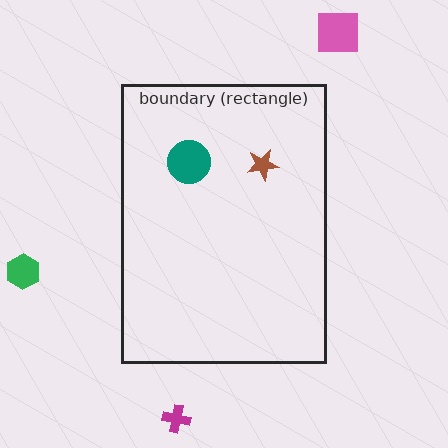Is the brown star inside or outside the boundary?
Inside.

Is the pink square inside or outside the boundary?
Outside.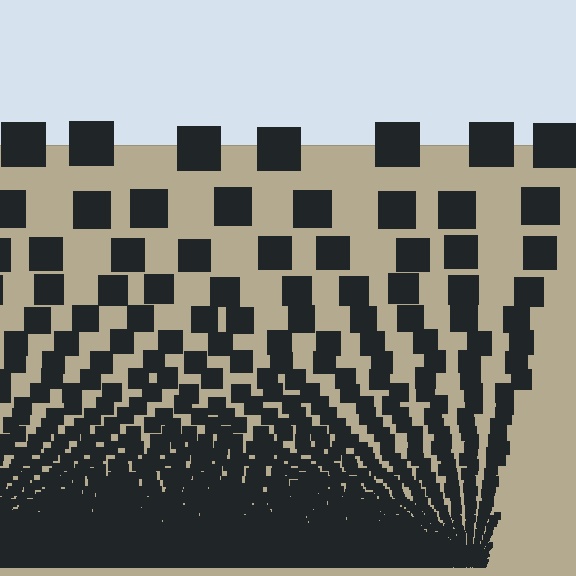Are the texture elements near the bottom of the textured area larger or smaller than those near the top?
Smaller. The gradient is inverted — elements near the bottom are smaller and denser.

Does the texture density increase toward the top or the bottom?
Density increases toward the bottom.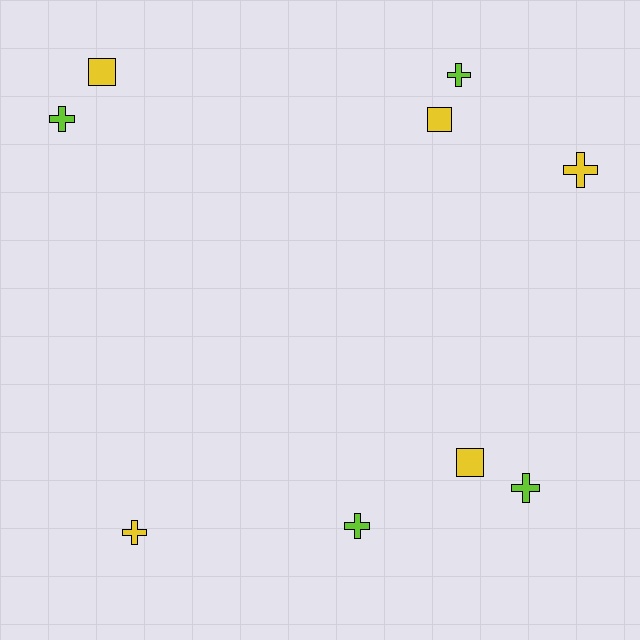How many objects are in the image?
There are 9 objects.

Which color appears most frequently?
Yellow, with 5 objects.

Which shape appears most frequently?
Cross, with 6 objects.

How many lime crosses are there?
There are 4 lime crosses.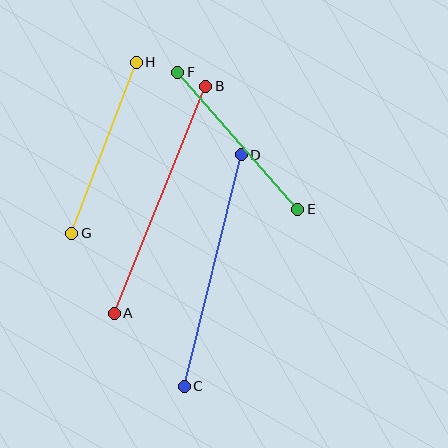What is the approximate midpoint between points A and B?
The midpoint is at approximately (160, 200) pixels.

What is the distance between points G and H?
The distance is approximately 183 pixels.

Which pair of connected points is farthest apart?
Points A and B are farthest apart.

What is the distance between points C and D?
The distance is approximately 239 pixels.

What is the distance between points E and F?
The distance is approximately 182 pixels.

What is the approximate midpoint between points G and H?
The midpoint is at approximately (104, 148) pixels.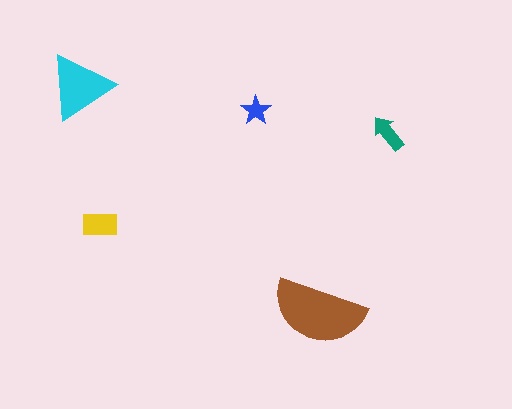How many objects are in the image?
There are 5 objects in the image.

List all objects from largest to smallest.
The brown semicircle, the cyan triangle, the yellow rectangle, the teal arrow, the blue star.